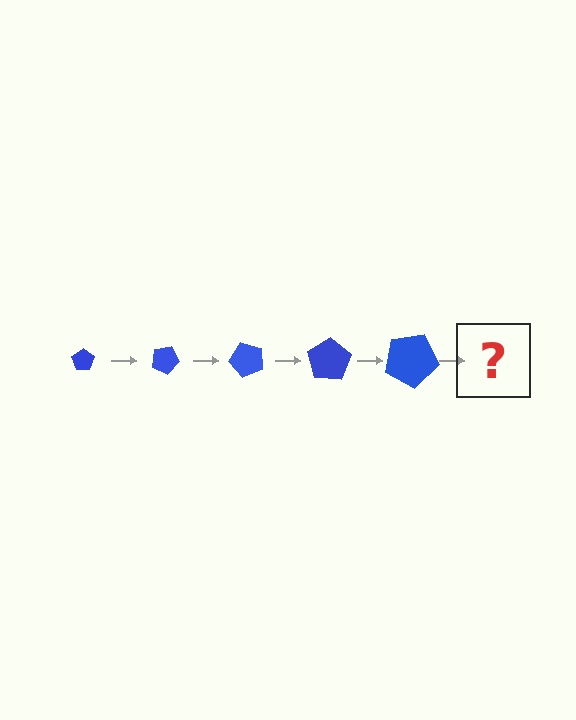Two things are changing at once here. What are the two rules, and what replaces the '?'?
The two rules are that the pentagon grows larger each step and it rotates 25 degrees each step. The '?' should be a pentagon, larger than the previous one and rotated 125 degrees from the start.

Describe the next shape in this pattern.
It should be a pentagon, larger than the previous one and rotated 125 degrees from the start.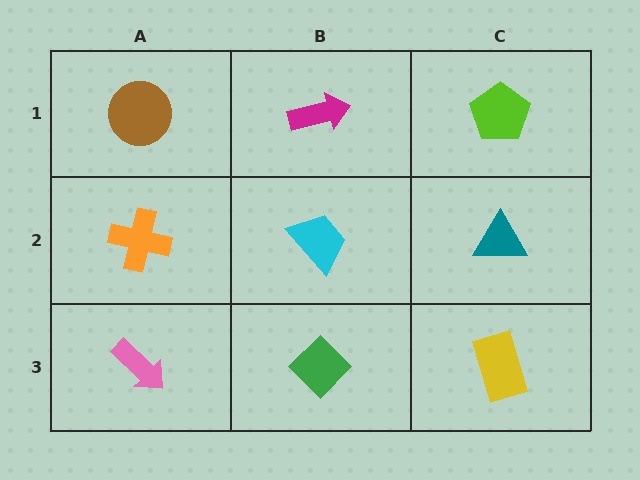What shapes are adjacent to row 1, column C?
A teal triangle (row 2, column C), a magenta arrow (row 1, column B).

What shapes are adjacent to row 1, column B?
A cyan trapezoid (row 2, column B), a brown circle (row 1, column A), a lime pentagon (row 1, column C).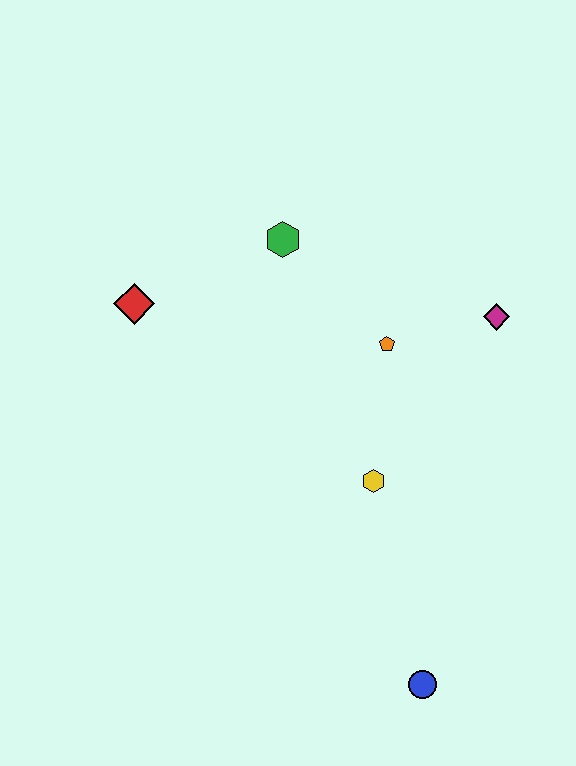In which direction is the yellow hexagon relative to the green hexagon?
The yellow hexagon is below the green hexagon.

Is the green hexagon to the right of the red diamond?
Yes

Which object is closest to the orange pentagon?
The magenta diamond is closest to the orange pentagon.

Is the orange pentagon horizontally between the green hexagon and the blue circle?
Yes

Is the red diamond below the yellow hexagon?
No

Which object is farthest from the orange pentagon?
The blue circle is farthest from the orange pentagon.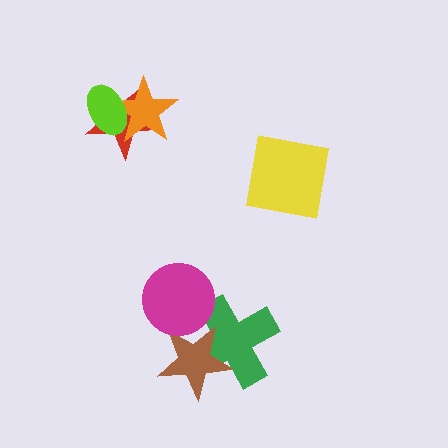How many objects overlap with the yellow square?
0 objects overlap with the yellow square.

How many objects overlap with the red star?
2 objects overlap with the red star.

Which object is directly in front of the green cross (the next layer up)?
The brown star is directly in front of the green cross.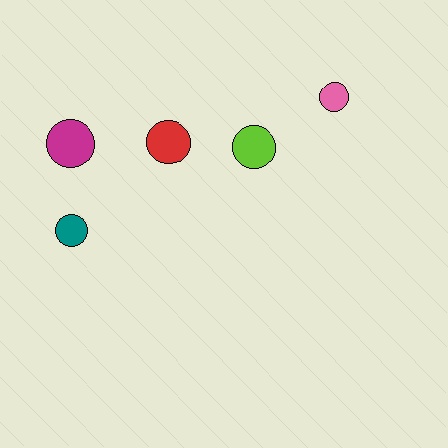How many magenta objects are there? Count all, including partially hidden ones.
There is 1 magenta object.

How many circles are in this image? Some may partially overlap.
There are 5 circles.